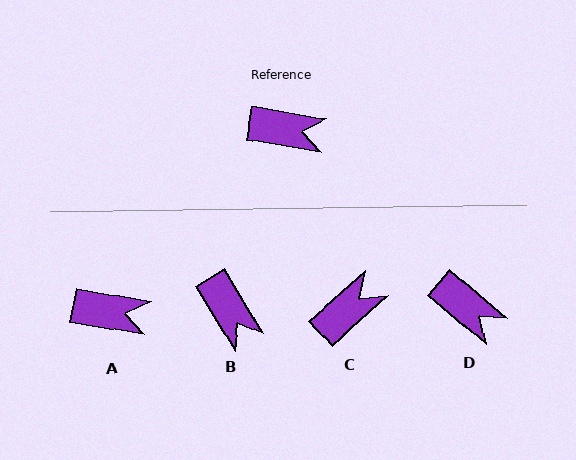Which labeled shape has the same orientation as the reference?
A.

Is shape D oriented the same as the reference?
No, it is off by about 31 degrees.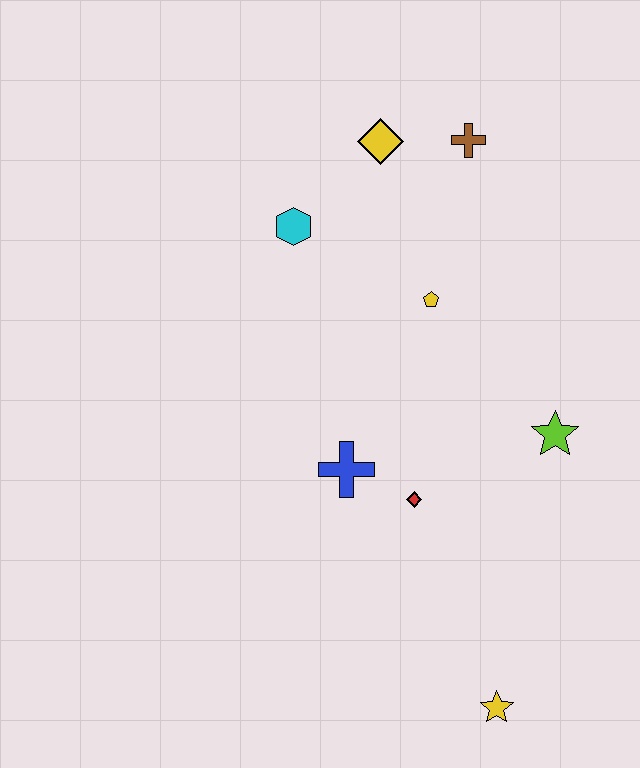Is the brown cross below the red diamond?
No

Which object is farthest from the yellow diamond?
The yellow star is farthest from the yellow diamond.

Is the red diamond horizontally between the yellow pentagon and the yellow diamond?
Yes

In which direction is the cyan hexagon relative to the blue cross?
The cyan hexagon is above the blue cross.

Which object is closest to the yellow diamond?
The brown cross is closest to the yellow diamond.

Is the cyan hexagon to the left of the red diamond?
Yes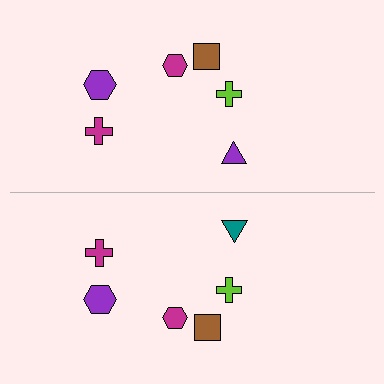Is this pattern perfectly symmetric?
No, the pattern is not perfectly symmetric. The teal triangle on the bottom side breaks the symmetry — its mirror counterpart is purple.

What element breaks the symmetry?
The teal triangle on the bottom side breaks the symmetry — its mirror counterpart is purple.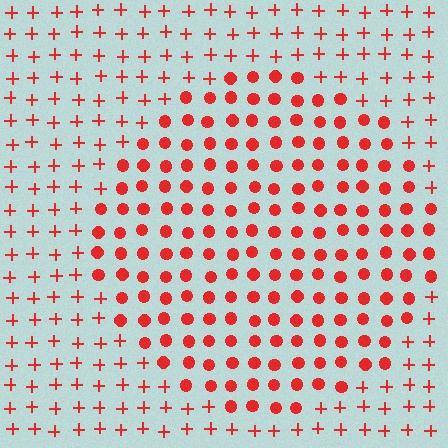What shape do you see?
I see a circle.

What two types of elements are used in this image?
The image uses circles inside the circle region and plus signs outside it.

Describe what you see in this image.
The image is filled with small red elements arranged in a uniform grid. A circle-shaped region contains circles, while the surrounding area contains plus signs. The boundary is defined purely by the change in element shape.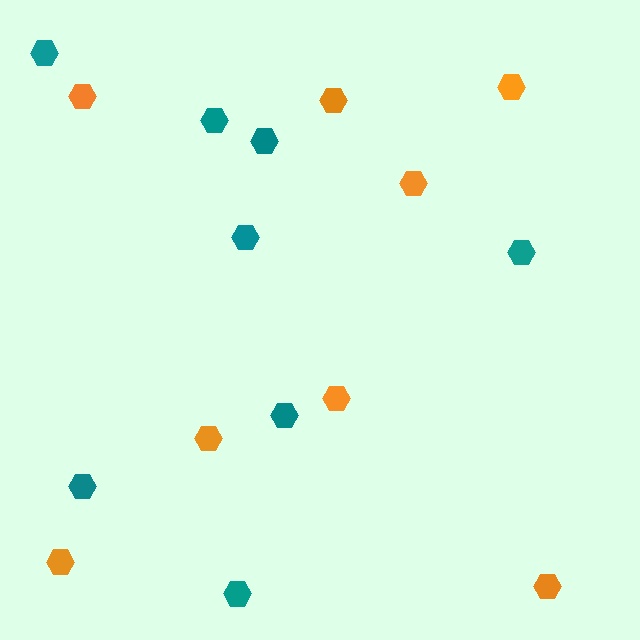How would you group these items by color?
There are 2 groups: one group of teal hexagons (8) and one group of orange hexagons (8).